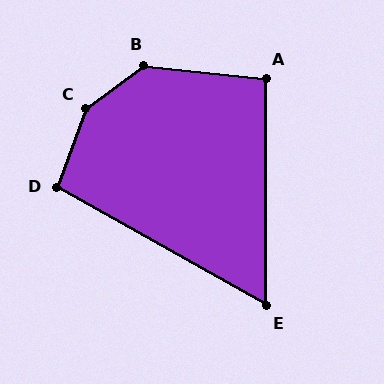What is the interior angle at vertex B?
Approximately 137 degrees (obtuse).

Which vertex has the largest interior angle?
C, at approximately 146 degrees.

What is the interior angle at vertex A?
Approximately 96 degrees (obtuse).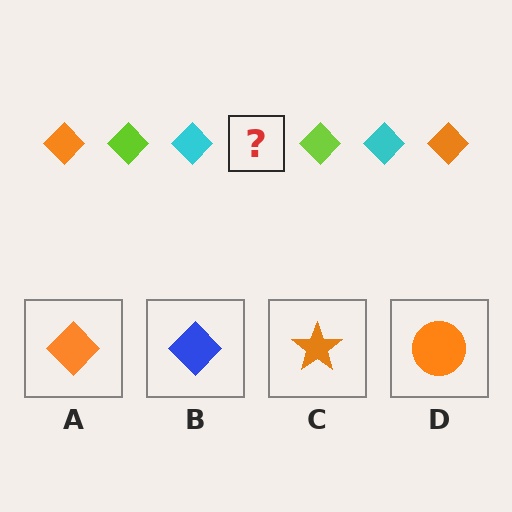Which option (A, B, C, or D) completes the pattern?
A.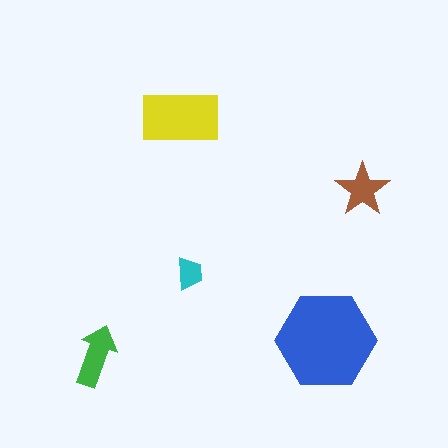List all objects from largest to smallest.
The blue hexagon, the yellow rectangle, the green arrow, the brown star, the cyan trapezoid.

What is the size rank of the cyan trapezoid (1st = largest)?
5th.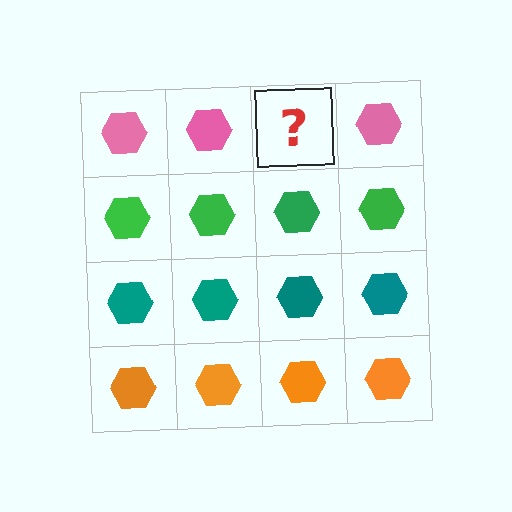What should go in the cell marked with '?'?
The missing cell should contain a pink hexagon.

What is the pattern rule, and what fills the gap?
The rule is that each row has a consistent color. The gap should be filled with a pink hexagon.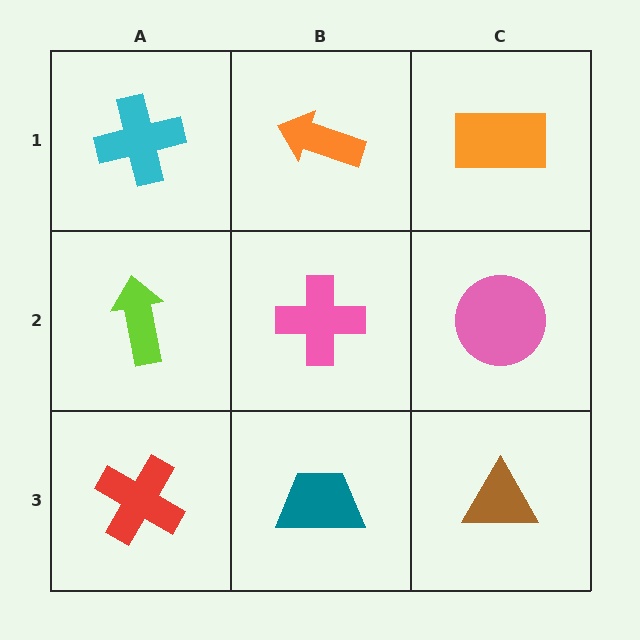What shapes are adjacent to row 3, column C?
A pink circle (row 2, column C), a teal trapezoid (row 3, column B).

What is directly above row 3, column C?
A pink circle.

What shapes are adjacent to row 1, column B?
A pink cross (row 2, column B), a cyan cross (row 1, column A), an orange rectangle (row 1, column C).